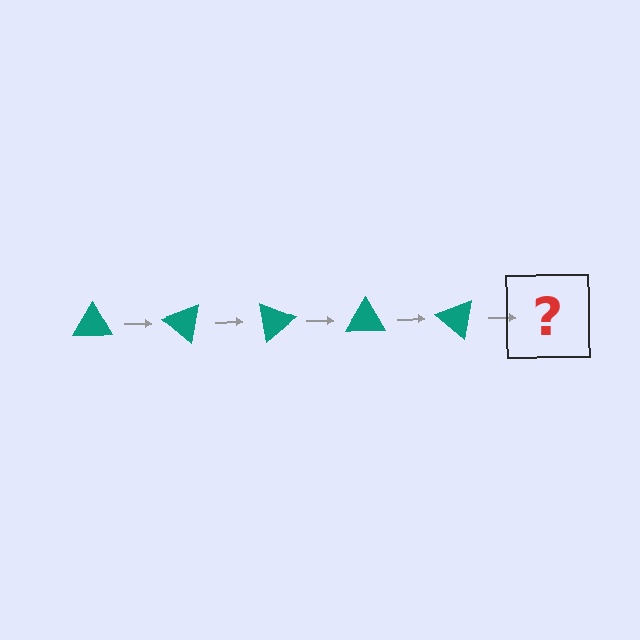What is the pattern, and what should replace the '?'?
The pattern is that the triangle rotates 40 degrees each step. The '?' should be a teal triangle rotated 200 degrees.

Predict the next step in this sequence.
The next step is a teal triangle rotated 200 degrees.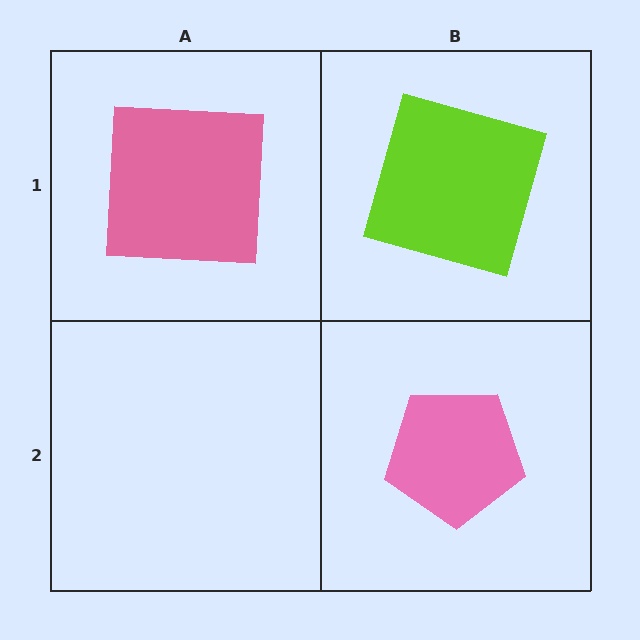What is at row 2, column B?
A pink pentagon.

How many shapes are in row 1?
2 shapes.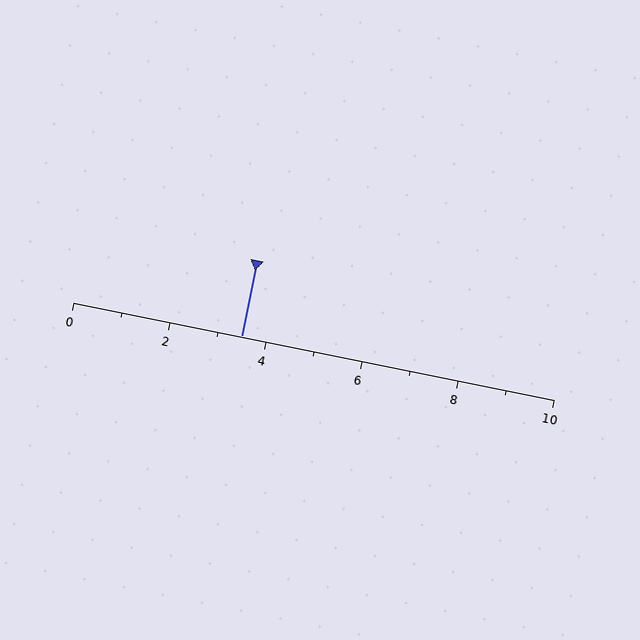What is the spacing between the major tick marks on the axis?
The major ticks are spaced 2 apart.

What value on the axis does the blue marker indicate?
The marker indicates approximately 3.5.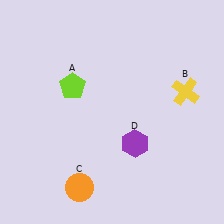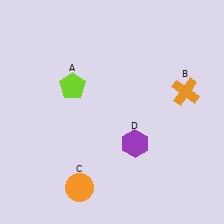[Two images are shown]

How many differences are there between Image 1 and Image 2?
There is 1 difference between the two images.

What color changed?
The cross (B) changed from yellow in Image 1 to orange in Image 2.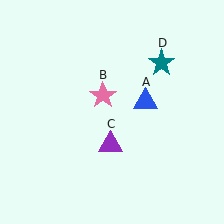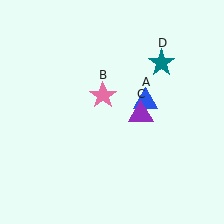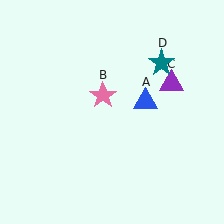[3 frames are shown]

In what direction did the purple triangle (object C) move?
The purple triangle (object C) moved up and to the right.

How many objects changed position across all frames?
1 object changed position: purple triangle (object C).